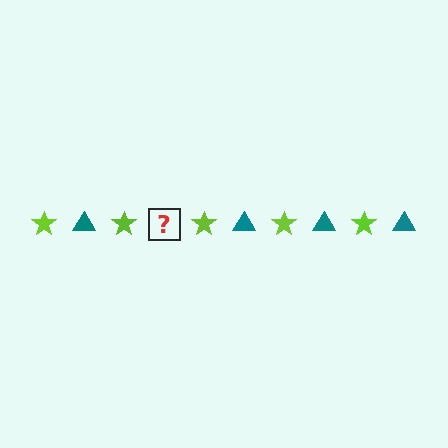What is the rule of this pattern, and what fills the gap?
The rule is that the pattern alternates between lime star and teal triangle. The gap should be filled with a teal triangle.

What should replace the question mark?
The question mark should be replaced with a teal triangle.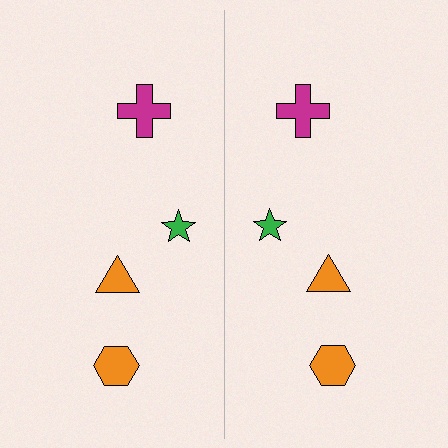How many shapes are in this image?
There are 8 shapes in this image.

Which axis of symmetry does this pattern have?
The pattern has a vertical axis of symmetry running through the center of the image.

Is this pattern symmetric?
Yes, this pattern has bilateral (reflection) symmetry.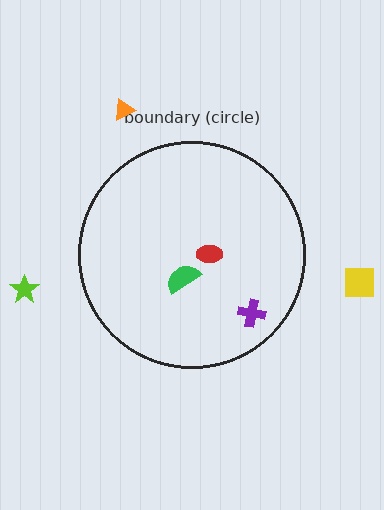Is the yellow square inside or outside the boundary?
Outside.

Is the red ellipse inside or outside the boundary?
Inside.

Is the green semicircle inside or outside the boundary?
Inside.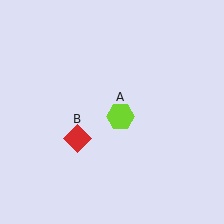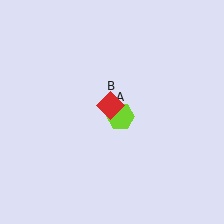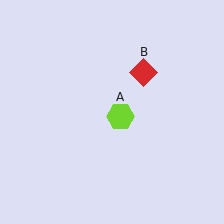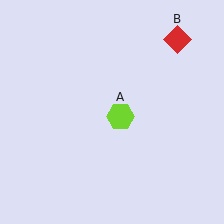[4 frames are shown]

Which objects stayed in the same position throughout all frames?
Lime hexagon (object A) remained stationary.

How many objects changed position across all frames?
1 object changed position: red diamond (object B).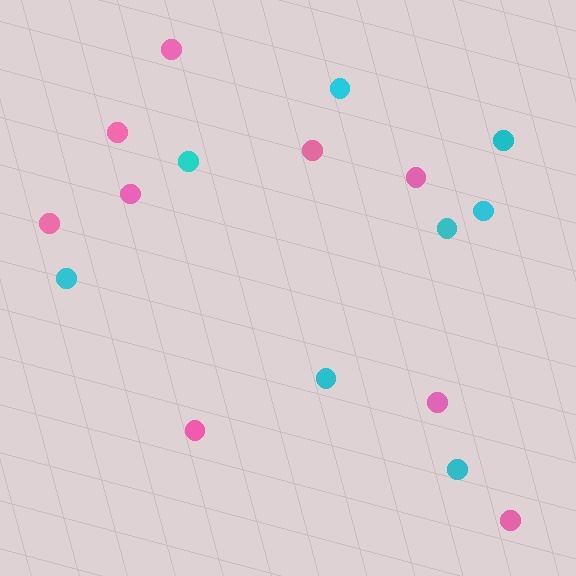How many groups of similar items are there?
There are 2 groups: one group of cyan circles (8) and one group of pink circles (9).